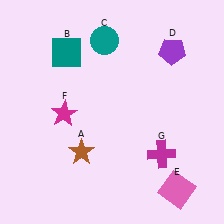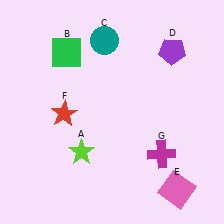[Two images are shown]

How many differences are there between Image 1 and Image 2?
There are 3 differences between the two images.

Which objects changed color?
A changed from brown to lime. B changed from teal to green. F changed from magenta to red.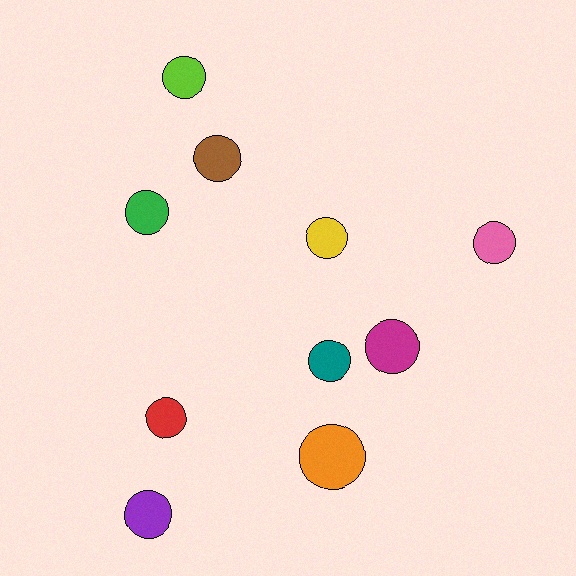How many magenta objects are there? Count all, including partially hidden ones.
There is 1 magenta object.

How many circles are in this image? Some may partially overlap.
There are 10 circles.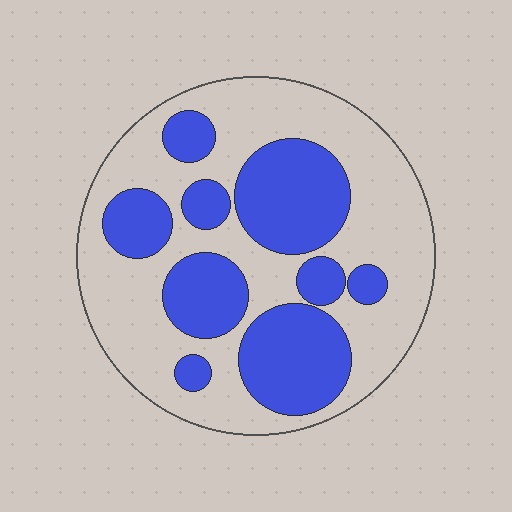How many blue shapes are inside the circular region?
9.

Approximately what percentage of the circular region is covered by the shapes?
Approximately 40%.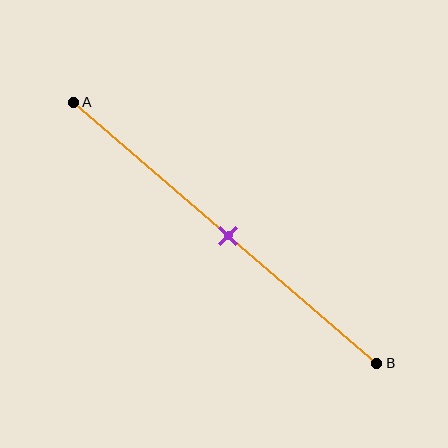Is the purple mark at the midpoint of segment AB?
Yes, the mark is approximately at the midpoint.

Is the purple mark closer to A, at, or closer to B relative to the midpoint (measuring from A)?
The purple mark is approximately at the midpoint of segment AB.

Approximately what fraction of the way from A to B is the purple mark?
The purple mark is approximately 50% of the way from A to B.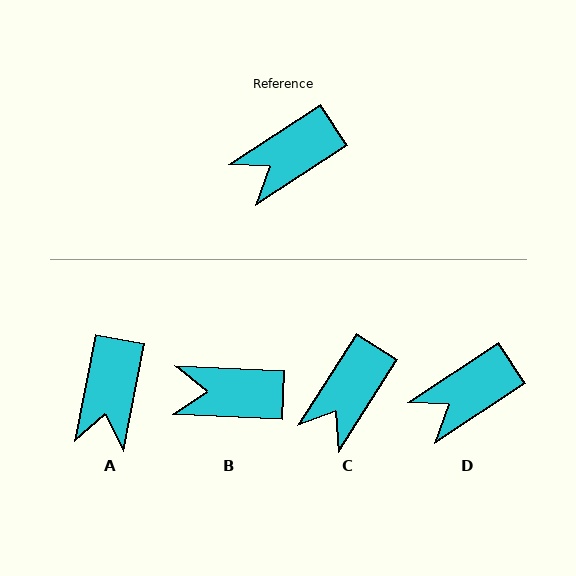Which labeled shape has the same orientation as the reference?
D.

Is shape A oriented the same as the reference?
No, it is off by about 46 degrees.